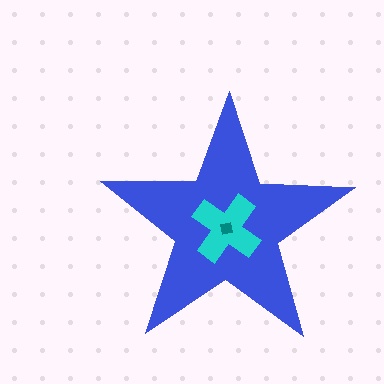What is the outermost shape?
The blue star.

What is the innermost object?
The teal square.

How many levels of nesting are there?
3.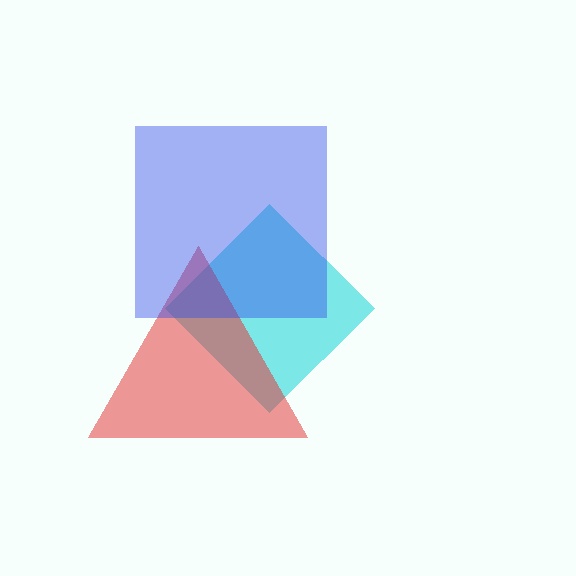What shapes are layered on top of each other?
The layered shapes are: a cyan diamond, a red triangle, a blue square.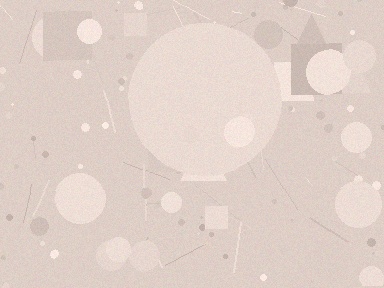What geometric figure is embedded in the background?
A circle is embedded in the background.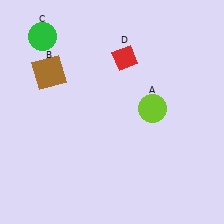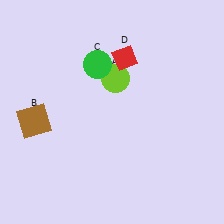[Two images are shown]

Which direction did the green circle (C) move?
The green circle (C) moved right.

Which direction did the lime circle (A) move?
The lime circle (A) moved left.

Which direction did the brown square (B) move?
The brown square (B) moved down.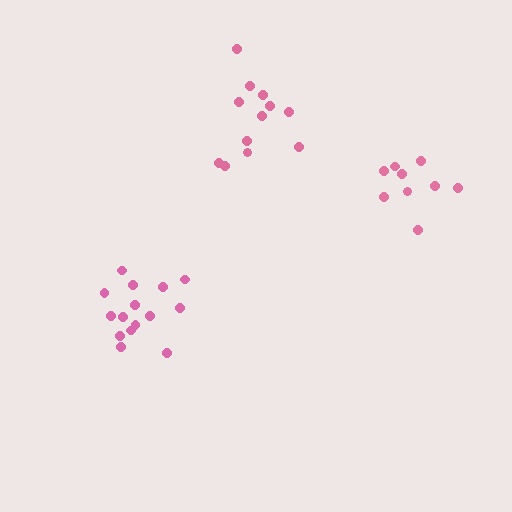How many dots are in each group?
Group 1: 12 dots, Group 2: 15 dots, Group 3: 9 dots (36 total).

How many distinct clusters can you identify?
There are 3 distinct clusters.